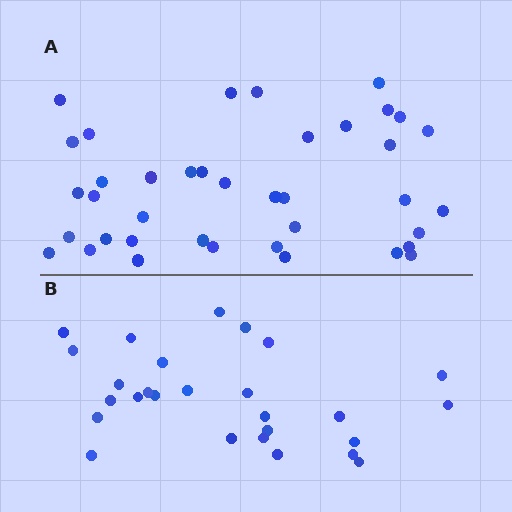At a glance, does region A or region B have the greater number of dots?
Region A (the top region) has more dots.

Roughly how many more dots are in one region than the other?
Region A has roughly 12 or so more dots than region B.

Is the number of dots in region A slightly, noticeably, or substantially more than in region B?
Region A has noticeably more, but not dramatically so. The ratio is roughly 1.4 to 1.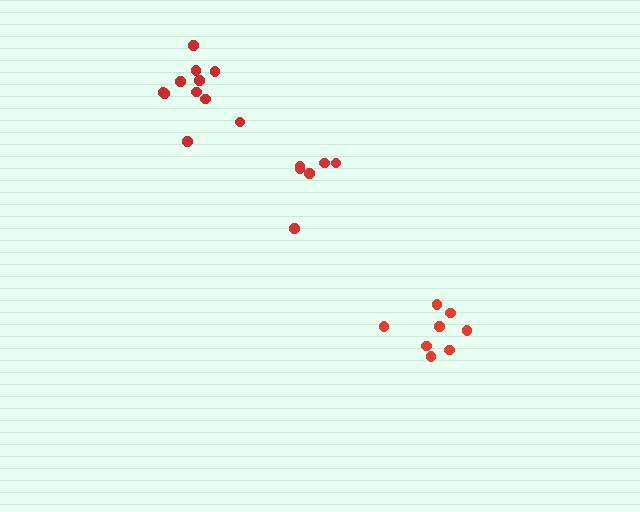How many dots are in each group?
Group 1: 8 dots, Group 2: 6 dots, Group 3: 11 dots (25 total).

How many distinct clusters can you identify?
There are 3 distinct clusters.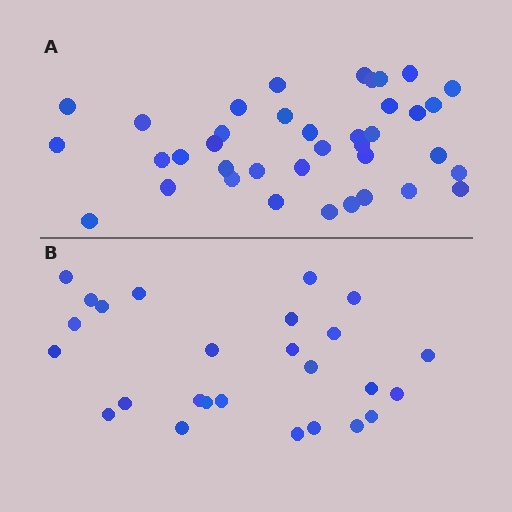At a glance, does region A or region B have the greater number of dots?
Region A (the top region) has more dots.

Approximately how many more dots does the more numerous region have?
Region A has roughly 12 or so more dots than region B.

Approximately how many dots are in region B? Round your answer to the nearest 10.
About 30 dots. (The exact count is 26, which rounds to 30.)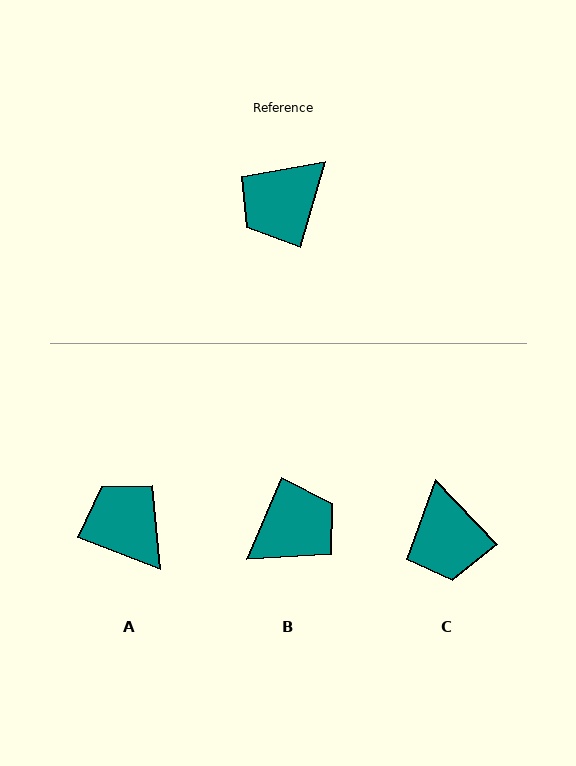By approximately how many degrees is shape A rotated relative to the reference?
Approximately 94 degrees clockwise.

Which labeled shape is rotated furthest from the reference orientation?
B, about 173 degrees away.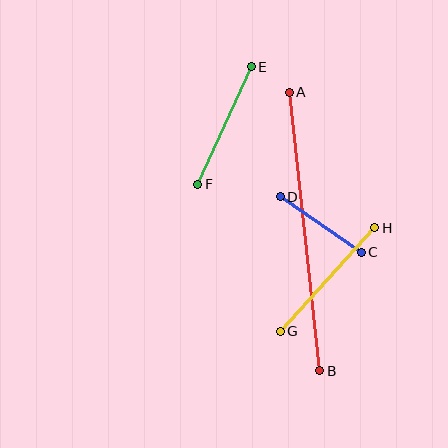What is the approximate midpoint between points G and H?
The midpoint is at approximately (327, 279) pixels.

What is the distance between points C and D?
The distance is approximately 98 pixels.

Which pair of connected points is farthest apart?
Points A and B are farthest apart.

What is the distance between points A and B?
The distance is approximately 280 pixels.